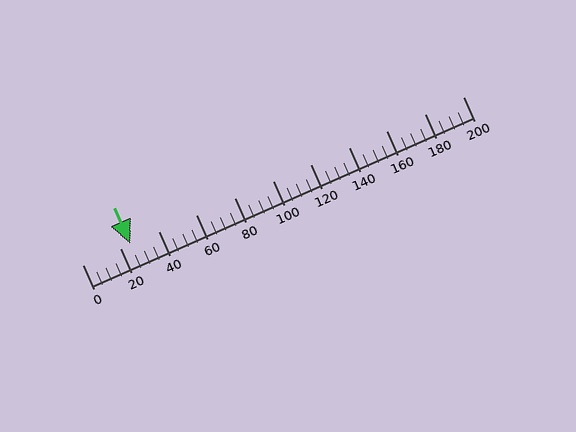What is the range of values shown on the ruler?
The ruler shows values from 0 to 200.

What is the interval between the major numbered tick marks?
The major tick marks are spaced 20 units apart.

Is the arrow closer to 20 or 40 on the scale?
The arrow is closer to 20.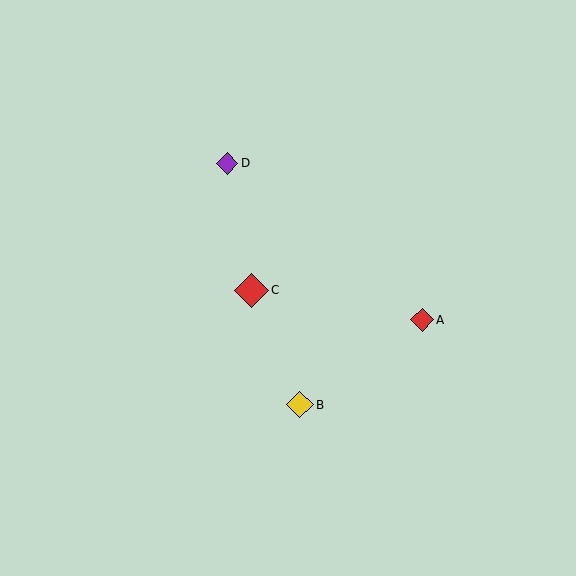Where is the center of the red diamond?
The center of the red diamond is at (422, 320).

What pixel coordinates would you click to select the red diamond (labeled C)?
Click at (251, 290) to select the red diamond C.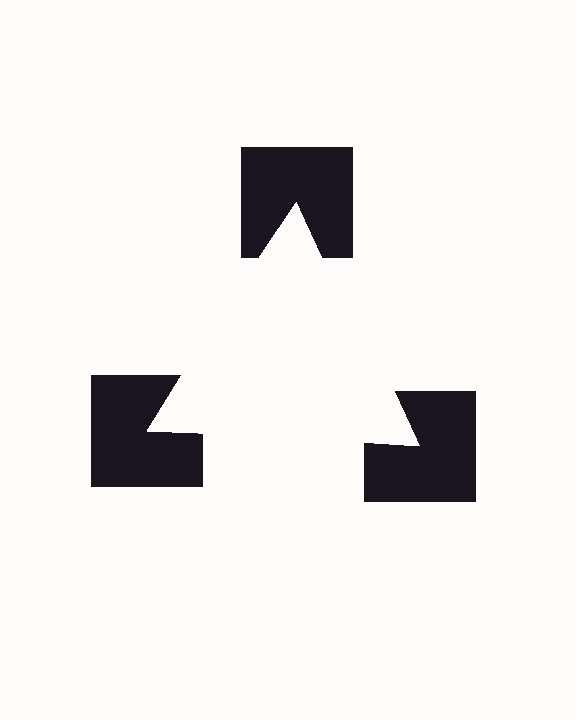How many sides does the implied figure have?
3 sides.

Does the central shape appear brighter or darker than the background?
It typically appears slightly brighter than the background, even though no actual brightness change is drawn.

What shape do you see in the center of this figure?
An illusory triangle — its edges are inferred from the aligned wedge cuts in the notched squares, not physically drawn.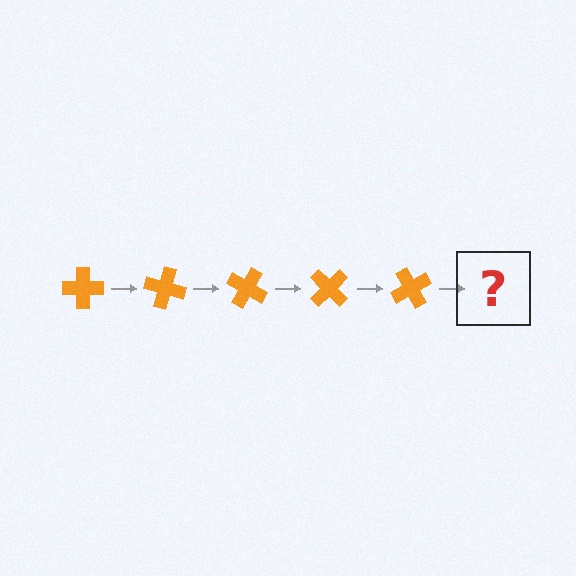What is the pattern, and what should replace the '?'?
The pattern is that the cross rotates 15 degrees each step. The '?' should be an orange cross rotated 75 degrees.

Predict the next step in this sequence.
The next step is an orange cross rotated 75 degrees.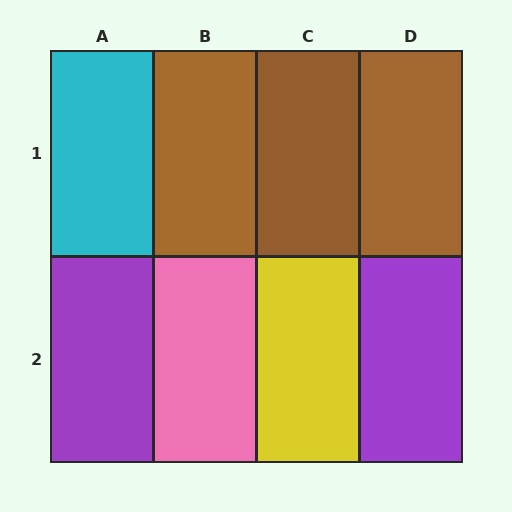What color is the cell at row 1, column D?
Brown.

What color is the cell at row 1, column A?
Cyan.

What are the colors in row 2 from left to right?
Purple, pink, yellow, purple.